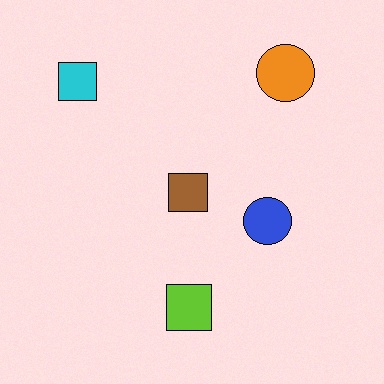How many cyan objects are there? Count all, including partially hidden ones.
There is 1 cyan object.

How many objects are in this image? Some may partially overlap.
There are 5 objects.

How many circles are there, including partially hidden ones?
There are 2 circles.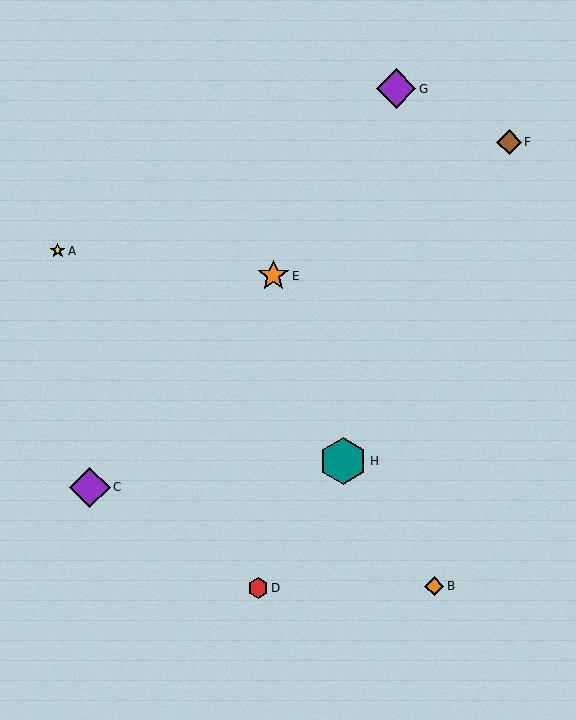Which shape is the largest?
The teal hexagon (labeled H) is the largest.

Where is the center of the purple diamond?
The center of the purple diamond is at (396, 89).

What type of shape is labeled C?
Shape C is a purple diamond.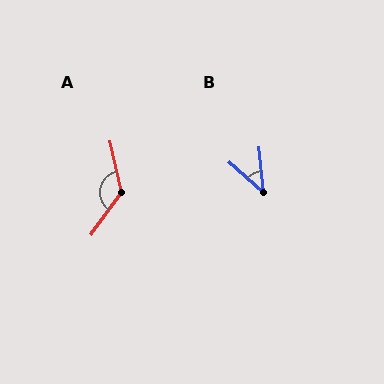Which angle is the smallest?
B, at approximately 42 degrees.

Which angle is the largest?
A, at approximately 132 degrees.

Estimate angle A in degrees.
Approximately 132 degrees.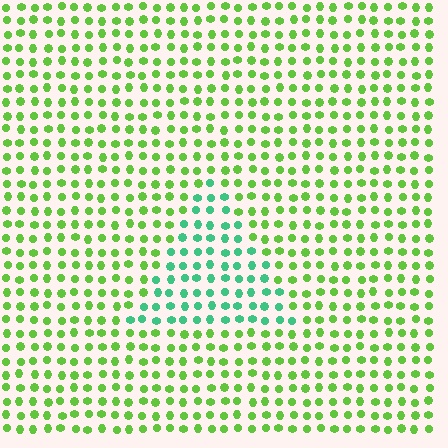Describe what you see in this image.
The image is filled with small lime elements in a uniform arrangement. A triangle-shaped region is visible where the elements are tinted to a slightly different hue, forming a subtle color boundary.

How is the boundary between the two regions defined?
The boundary is defined purely by a slight shift in hue (about 46 degrees). Spacing, size, and orientation are identical on both sides.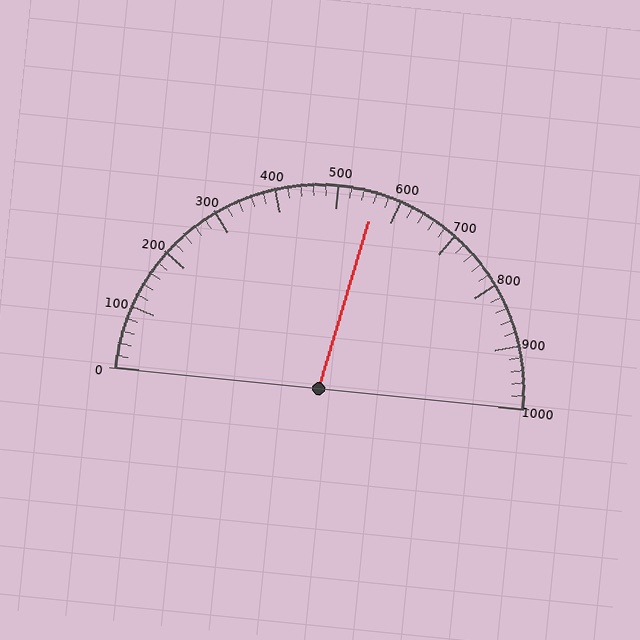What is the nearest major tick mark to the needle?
The nearest major tick mark is 600.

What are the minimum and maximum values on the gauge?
The gauge ranges from 0 to 1000.